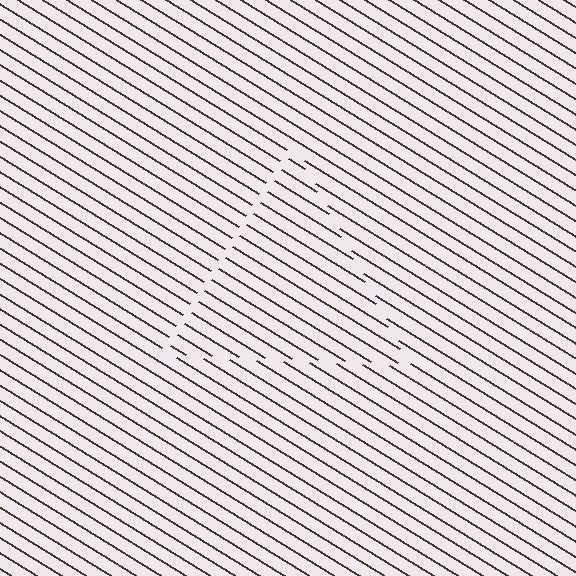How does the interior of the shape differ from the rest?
The interior of the shape contains the same grating, shifted by half a period — the contour is defined by the phase discontinuity where line-ends from the inner and outer gratings abut.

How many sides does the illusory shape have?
3 sides — the line-ends trace a triangle.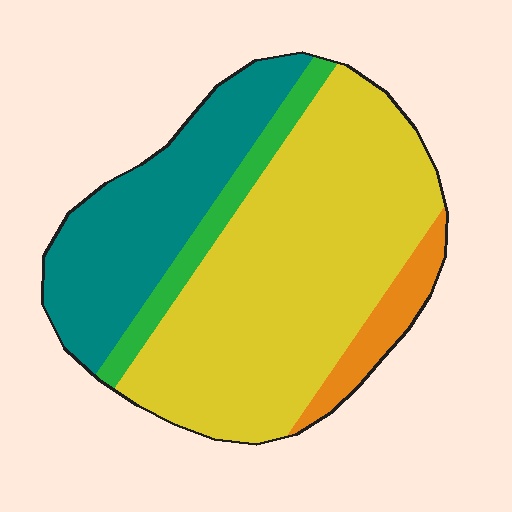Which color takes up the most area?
Yellow, at roughly 55%.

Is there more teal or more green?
Teal.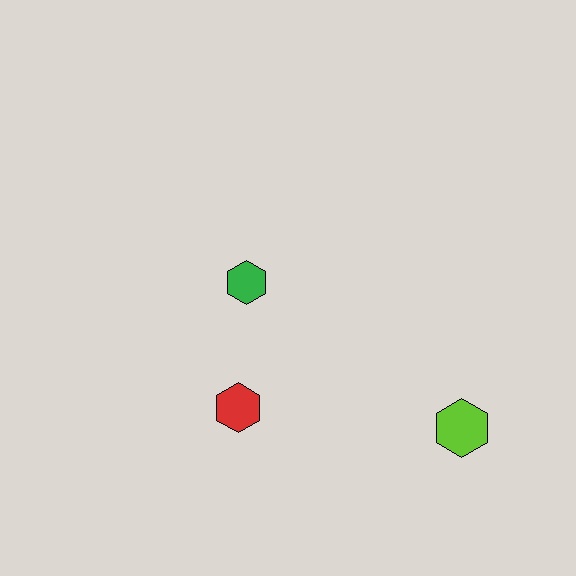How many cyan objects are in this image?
There are no cyan objects.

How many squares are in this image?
There are no squares.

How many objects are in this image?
There are 3 objects.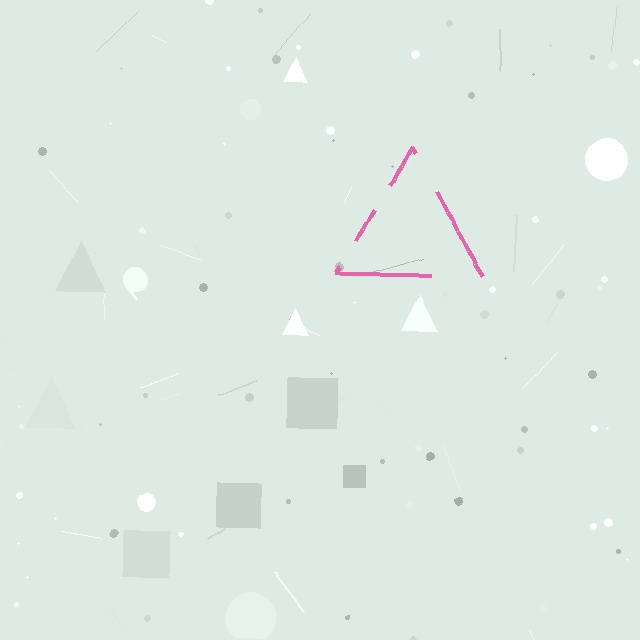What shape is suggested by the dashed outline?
The dashed outline suggests a triangle.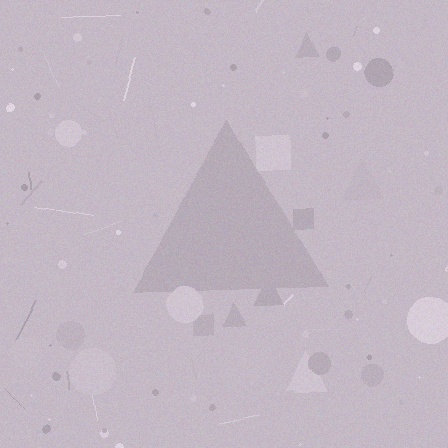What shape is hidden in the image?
A triangle is hidden in the image.